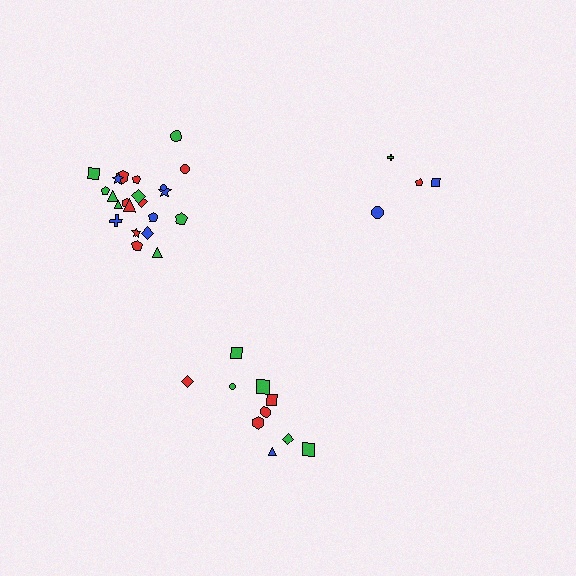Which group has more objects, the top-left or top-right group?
The top-left group.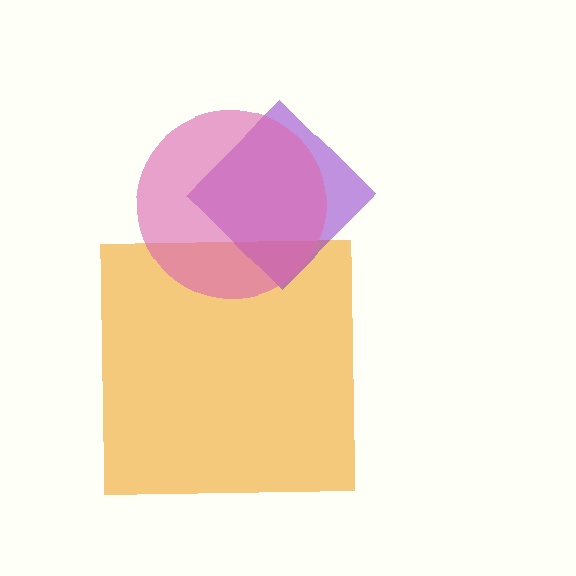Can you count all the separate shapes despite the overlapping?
Yes, there are 3 separate shapes.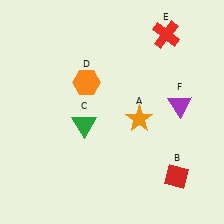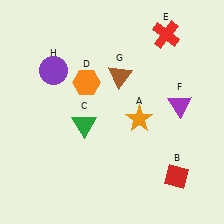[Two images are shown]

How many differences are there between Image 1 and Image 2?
There are 2 differences between the two images.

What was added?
A brown triangle (G), a purple circle (H) were added in Image 2.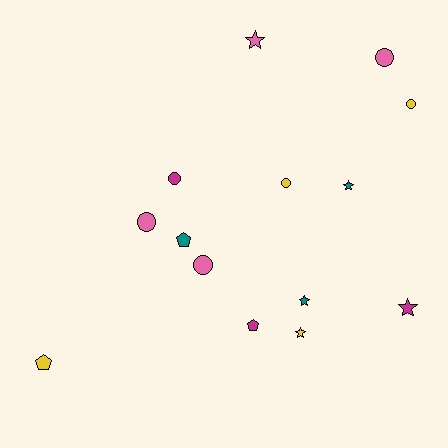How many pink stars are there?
There is 1 pink star.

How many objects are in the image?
There are 14 objects.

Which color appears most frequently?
Yellow, with 4 objects.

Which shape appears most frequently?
Circle, with 6 objects.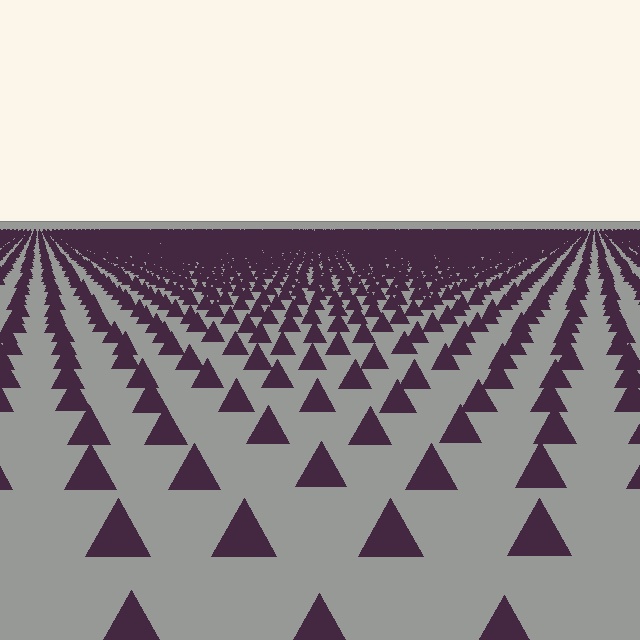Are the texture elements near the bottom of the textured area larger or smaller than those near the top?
Larger. Near the bottom, elements are closer to the viewer and appear at a bigger on-screen size.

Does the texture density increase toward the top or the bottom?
Density increases toward the top.